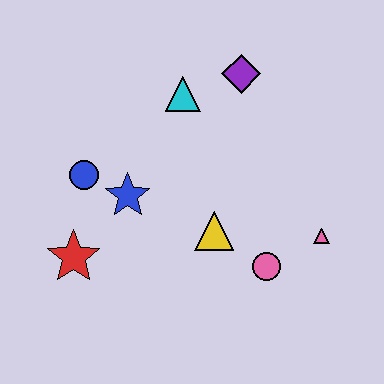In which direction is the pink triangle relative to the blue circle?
The pink triangle is to the right of the blue circle.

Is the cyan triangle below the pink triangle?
No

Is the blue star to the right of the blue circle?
Yes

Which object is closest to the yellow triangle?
The pink circle is closest to the yellow triangle.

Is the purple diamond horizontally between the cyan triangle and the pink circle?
Yes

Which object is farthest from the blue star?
The pink triangle is farthest from the blue star.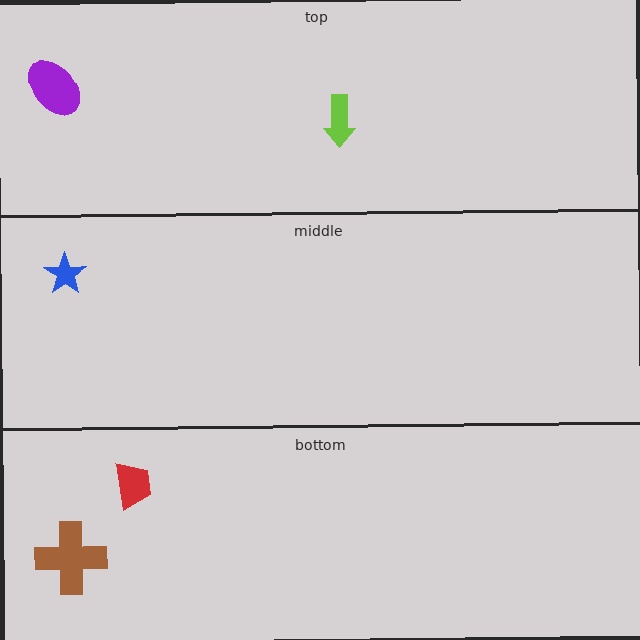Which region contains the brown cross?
The bottom region.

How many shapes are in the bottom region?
2.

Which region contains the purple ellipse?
The top region.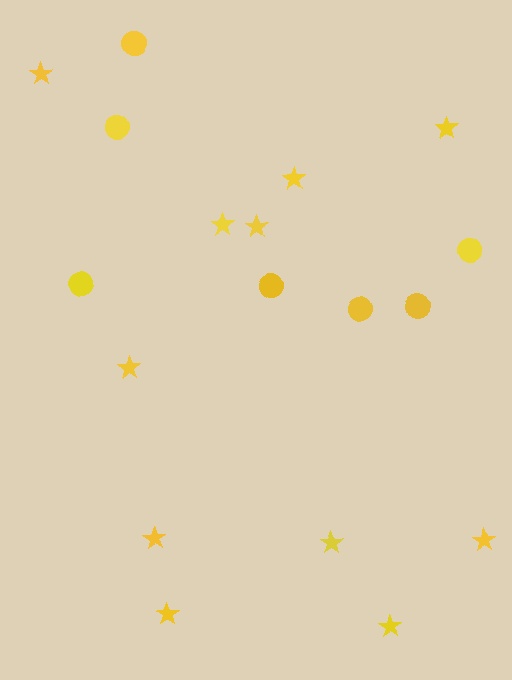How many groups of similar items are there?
There are 2 groups: one group of circles (7) and one group of stars (11).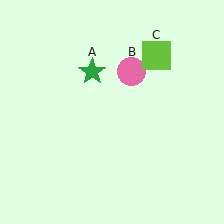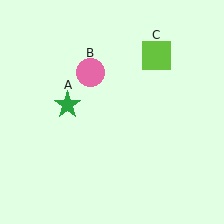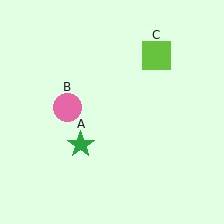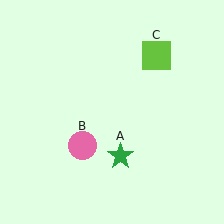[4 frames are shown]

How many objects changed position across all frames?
2 objects changed position: green star (object A), pink circle (object B).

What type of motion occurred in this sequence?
The green star (object A), pink circle (object B) rotated counterclockwise around the center of the scene.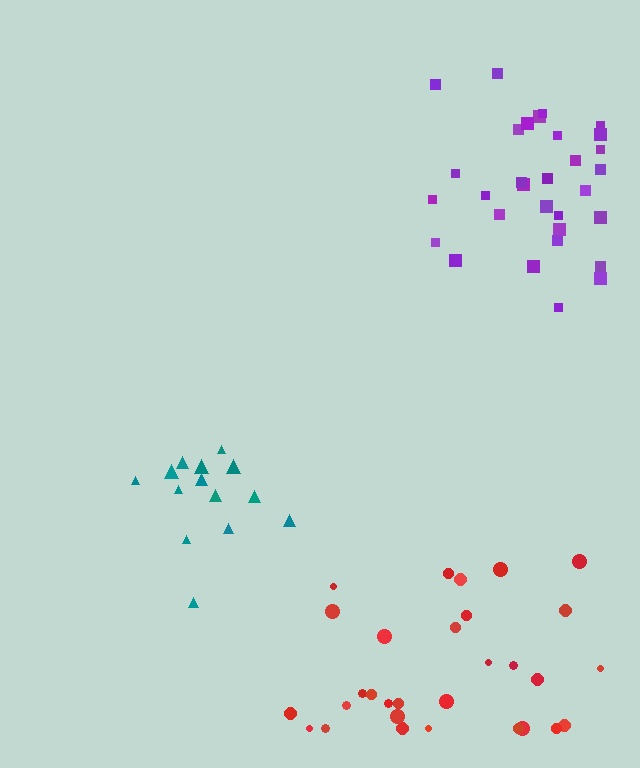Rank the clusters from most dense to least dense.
purple, teal, red.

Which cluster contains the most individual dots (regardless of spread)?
Purple (31).